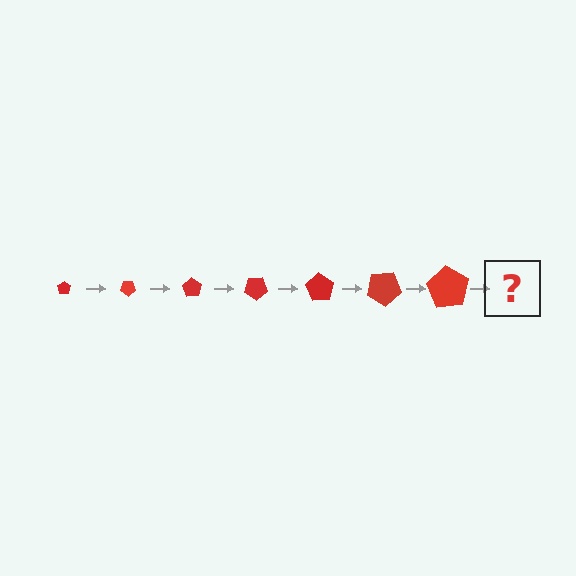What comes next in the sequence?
The next element should be a pentagon, larger than the previous one and rotated 245 degrees from the start.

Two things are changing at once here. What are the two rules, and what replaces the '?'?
The two rules are that the pentagon grows larger each step and it rotates 35 degrees each step. The '?' should be a pentagon, larger than the previous one and rotated 245 degrees from the start.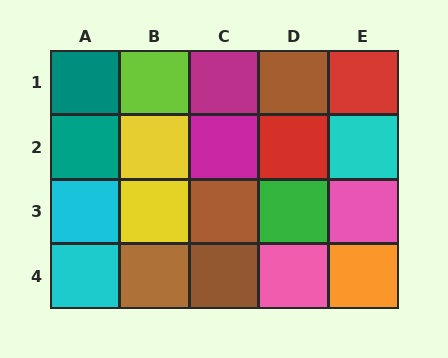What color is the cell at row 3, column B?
Yellow.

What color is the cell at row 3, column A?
Cyan.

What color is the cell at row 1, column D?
Brown.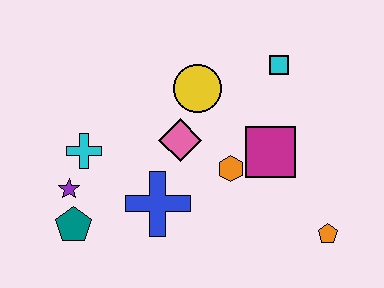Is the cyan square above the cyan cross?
Yes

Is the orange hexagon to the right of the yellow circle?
Yes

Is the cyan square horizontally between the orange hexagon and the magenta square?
No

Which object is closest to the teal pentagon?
The purple star is closest to the teal pentagon.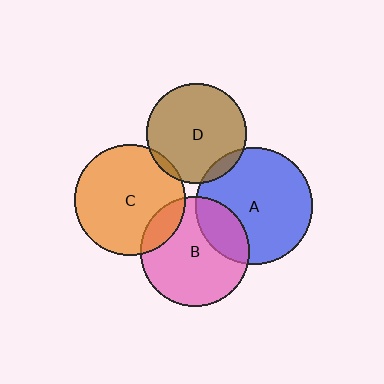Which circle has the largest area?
Circle A (blue).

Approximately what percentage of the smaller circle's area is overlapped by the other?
Approximately 15%.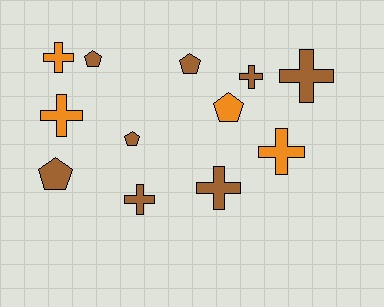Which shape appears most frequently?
Cross, with 7 objects.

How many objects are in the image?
There are 12 objects.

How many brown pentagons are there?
There are 4 brown pentagons.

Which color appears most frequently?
Brown, with 8 objects.